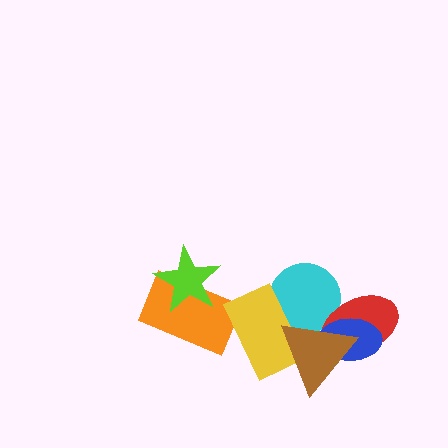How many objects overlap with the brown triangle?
4 objects overlap with the brown triangle.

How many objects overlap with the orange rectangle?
2 objects overlap with the orange rectangle.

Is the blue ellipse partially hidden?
Yes, it is partially covered by another shape.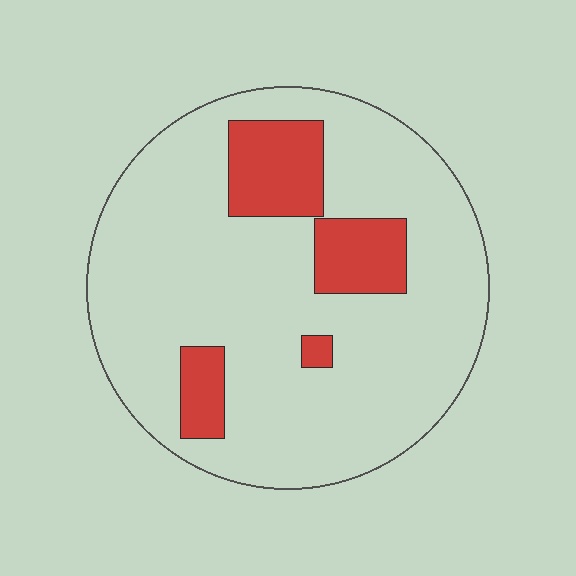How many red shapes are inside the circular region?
4.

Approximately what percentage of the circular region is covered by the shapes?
Approximately 15%.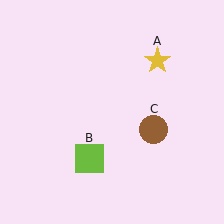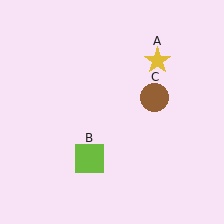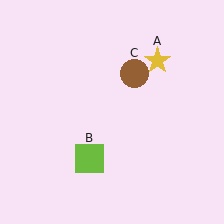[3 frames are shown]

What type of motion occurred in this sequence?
The brown circle (object C) rotated counterclockwise around the center of the scene.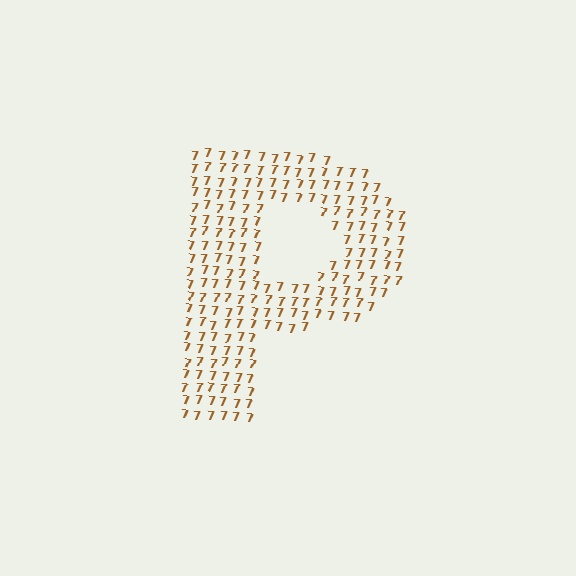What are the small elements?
The small elements are digit 7's.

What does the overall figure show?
The overall figure shows the letter P.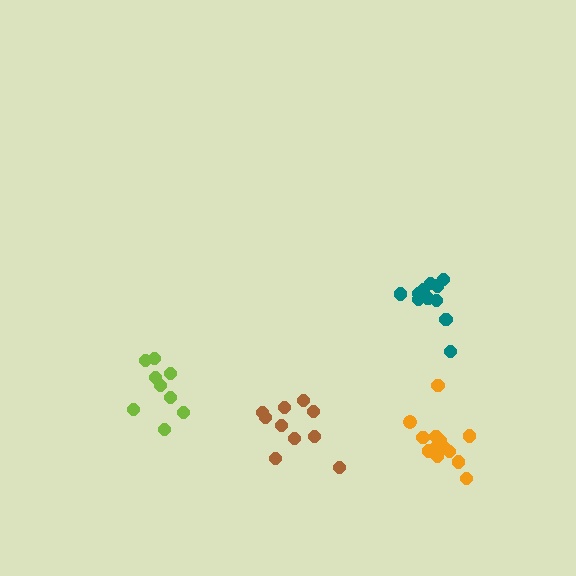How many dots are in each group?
Group 1: 13 dots, Group 2: 9 dots, Group 3: 12 dots, Group 4: 10 dots (44 total).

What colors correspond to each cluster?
The clusters are colored: orange, lime, teal, brown.